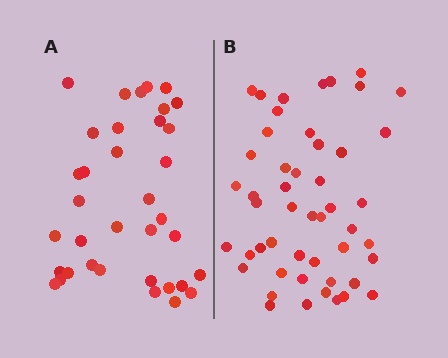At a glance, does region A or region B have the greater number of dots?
Region B (the right region) has more dots.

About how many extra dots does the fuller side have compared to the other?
Region B has approximately 15 more dots than region A.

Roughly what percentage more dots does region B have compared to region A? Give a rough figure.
About 35% more.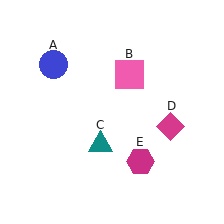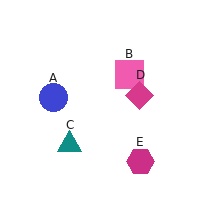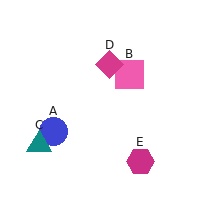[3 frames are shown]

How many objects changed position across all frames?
3 objects changed position: blue circle (object A), teal triangle (object C), magenta diamond (object D).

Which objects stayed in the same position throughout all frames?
Pink square (object B) and magenta hexagon (object E) remained stationary.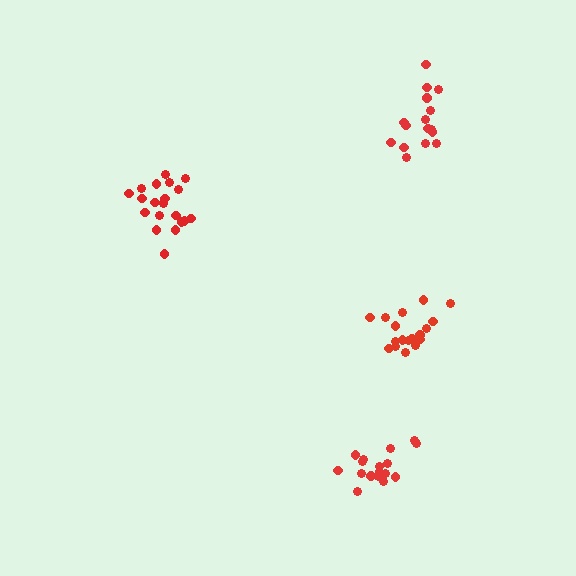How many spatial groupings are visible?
There are 4 spatial groupings.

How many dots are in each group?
Group 1: 18 dots, Group 2: 20 dots, Group 3: 16 dots, Group 4: 17 dots (71 total).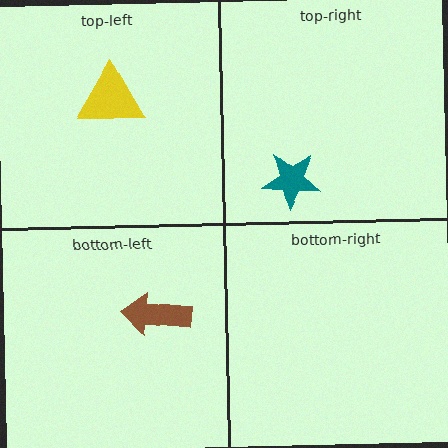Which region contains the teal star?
The top-right region.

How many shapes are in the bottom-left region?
1.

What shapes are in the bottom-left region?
The brown arrow.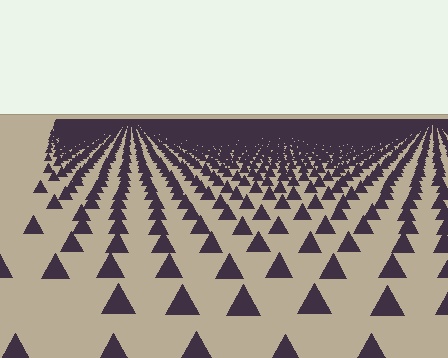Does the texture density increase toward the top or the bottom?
Density increases toward the top.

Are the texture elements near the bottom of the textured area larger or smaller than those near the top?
Larger. Near the bottom, elements are closer to the viewer and appear at a bigger on-screen size.